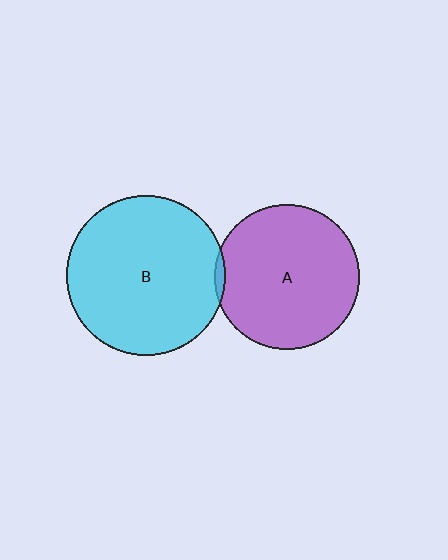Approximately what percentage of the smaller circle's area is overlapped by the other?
Approximately 5%.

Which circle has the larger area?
Circle B (cyan).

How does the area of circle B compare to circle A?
Approximately 1.2 times.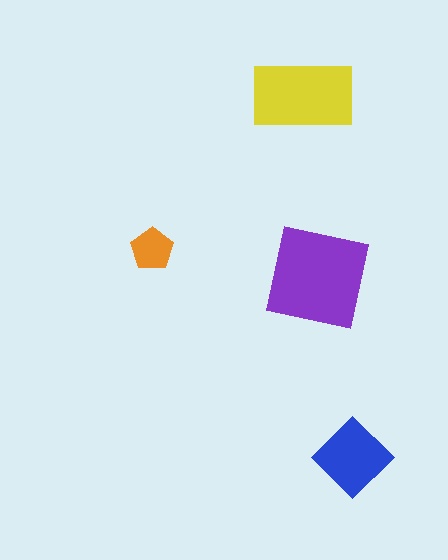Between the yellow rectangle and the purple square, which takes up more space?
The purple square.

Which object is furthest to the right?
The blue diamond is rightmost.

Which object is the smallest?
The orange pentagon.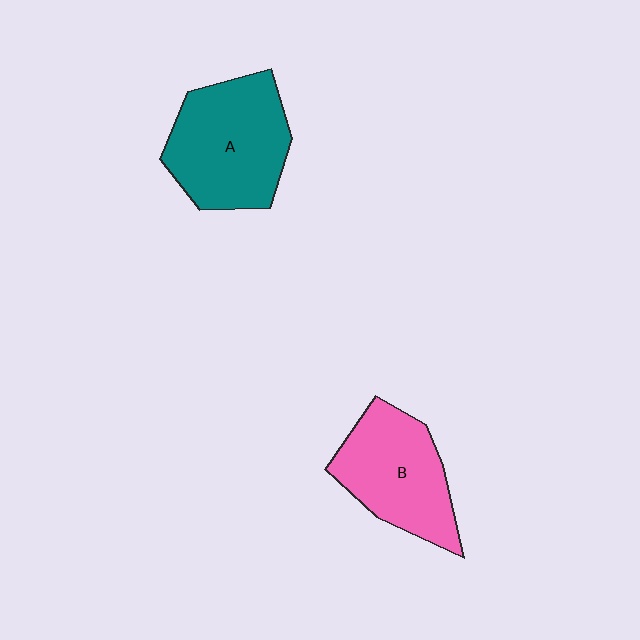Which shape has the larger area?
Shape A (teal).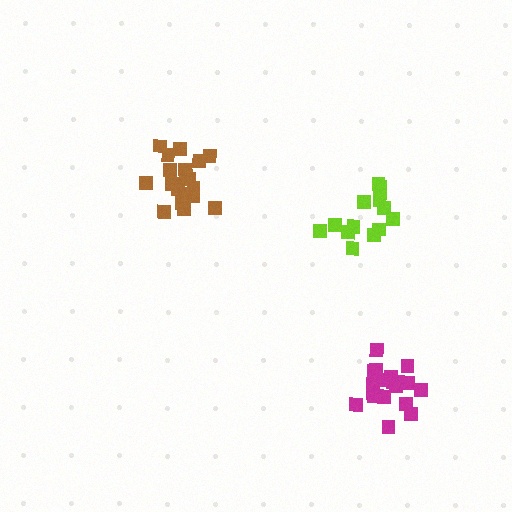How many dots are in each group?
Group 1: 19 dots, Group 2: 14 dots, Group 3: 20 dots (53 total).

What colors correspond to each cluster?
The clusters are colored: brown, lime, magenta.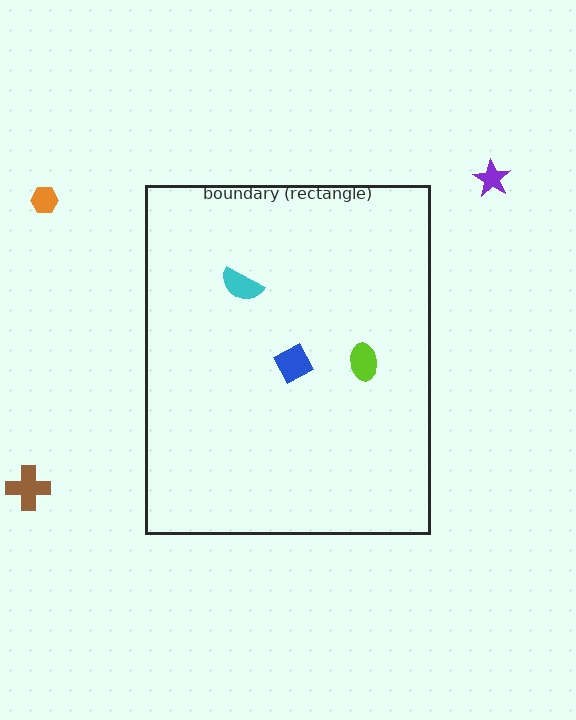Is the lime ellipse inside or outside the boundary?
Inside.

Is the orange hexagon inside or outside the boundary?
Outside.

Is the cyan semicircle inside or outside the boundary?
Inside.